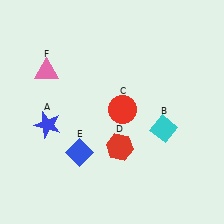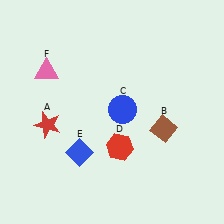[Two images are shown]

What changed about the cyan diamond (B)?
In Image 1, B is cyan. In Image 2, it changed to brown.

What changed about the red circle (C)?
In Image 1, C is red. In Image 2, it changed to blue.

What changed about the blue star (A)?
In Image 1, A is blue. In Image 2, it changed to red.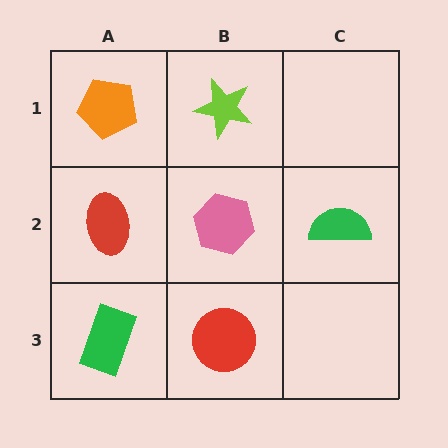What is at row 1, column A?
An orange pentagon.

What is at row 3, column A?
A green rectangle.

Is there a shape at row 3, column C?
No, that cell is empty.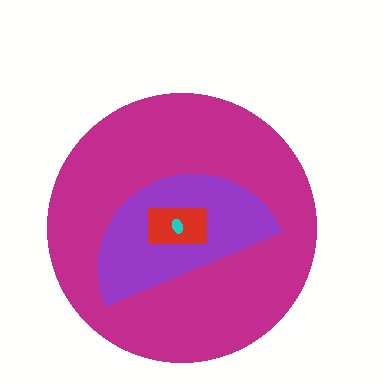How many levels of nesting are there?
4.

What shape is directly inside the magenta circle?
The purple semicircle.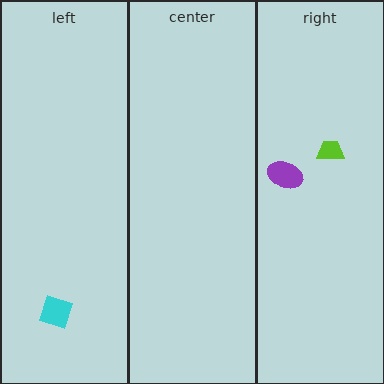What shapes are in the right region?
The lime trapezoid, the purple ellipse.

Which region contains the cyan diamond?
The left region.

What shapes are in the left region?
The cyan diamond.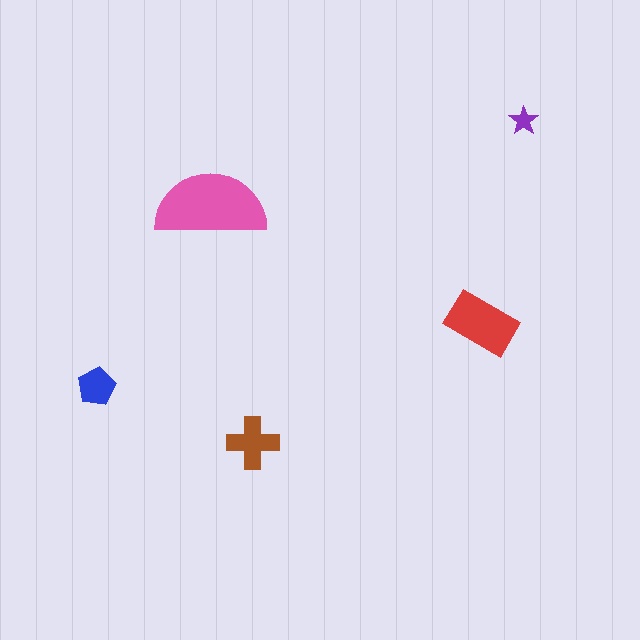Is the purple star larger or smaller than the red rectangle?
Smaller.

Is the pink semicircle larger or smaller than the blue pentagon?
Larger.